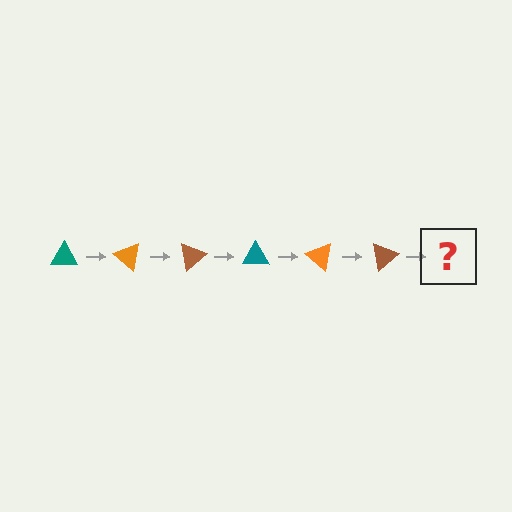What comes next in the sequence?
The next element should be a teal triangle, rotated 240 degrees from the start.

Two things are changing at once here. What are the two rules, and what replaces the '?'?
The two rules are that it rotates 40 degrees each step and the color cycles through teal, orange, and brown. The '?' should be a teal triangle, rotated 240 degrees from the start.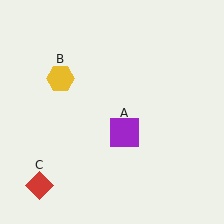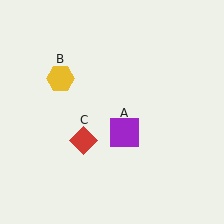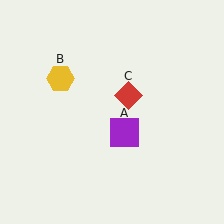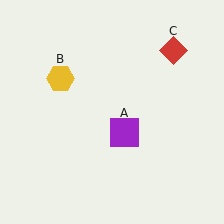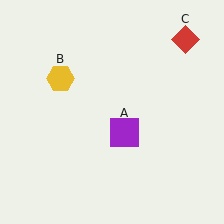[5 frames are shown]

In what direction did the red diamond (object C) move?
The red diamond (object C) moved up and to the right.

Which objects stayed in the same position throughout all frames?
Purple square (object A) and yellow hexagon (object B) remained stationary.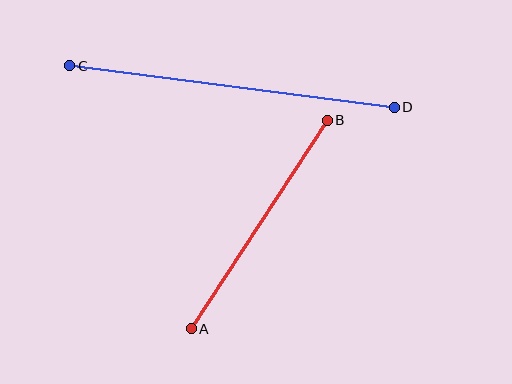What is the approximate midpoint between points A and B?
The midpoint is at approximately (259, 225) pixels.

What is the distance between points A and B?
The distance is approximately 249 pixels.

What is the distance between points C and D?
The distance is approximately 327 pixels.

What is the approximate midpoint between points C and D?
The midpoint is at approximately (232, 86) pixels.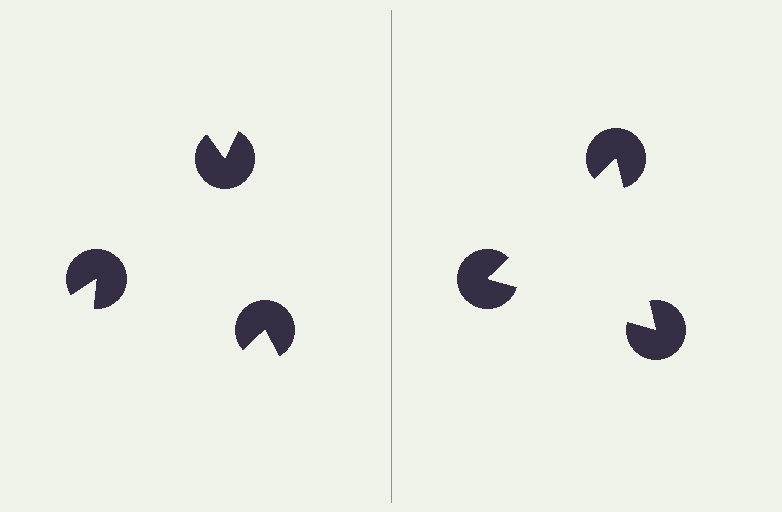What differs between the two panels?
The pac-man discs are positioned identically on both sides; only the wedge orientations differ. On the right they align to a triangle; on the left they are misaligned.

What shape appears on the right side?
An illusory triangle.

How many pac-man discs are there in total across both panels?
6 — 3 on each side.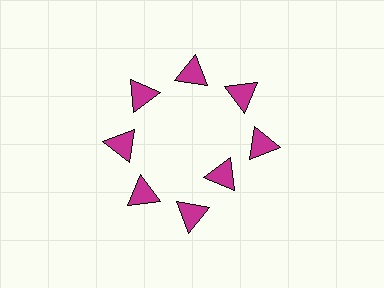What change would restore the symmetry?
The symmetry would be restored by moving it outward, back onto the ring so that all 8 triangles sit at equal angles and equal distance from the center.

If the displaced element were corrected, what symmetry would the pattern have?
It would have 8-fold rotational symmetry — the pattern would map onto itself every 45 degrees.